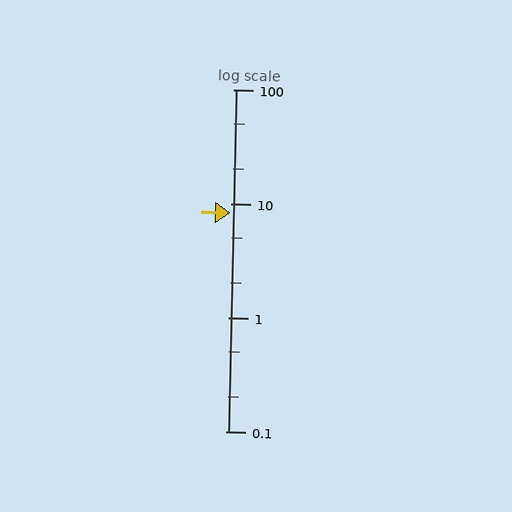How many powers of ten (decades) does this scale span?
The scale spans 3 decades, from 0.1 to 100.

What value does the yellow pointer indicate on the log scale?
The pointer indicates approximately 8.2.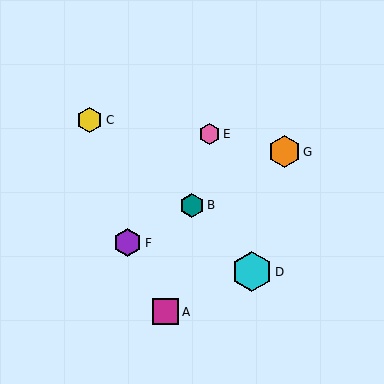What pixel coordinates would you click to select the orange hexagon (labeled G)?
Click at (284, 152) to select the orange hexagon G.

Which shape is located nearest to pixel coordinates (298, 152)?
The orange hexagon (labeled G) at (284, 152) is nearest to that location.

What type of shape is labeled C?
Shape C is a yellow hexagon.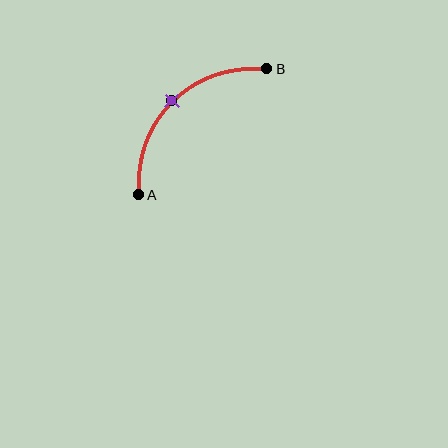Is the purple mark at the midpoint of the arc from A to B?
Yes. The purple mark lies on the arc at equal arc-length from both A and B — it is the arc midpoint.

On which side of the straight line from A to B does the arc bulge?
The arc bulges above and to the left of the straight line connecting A and B.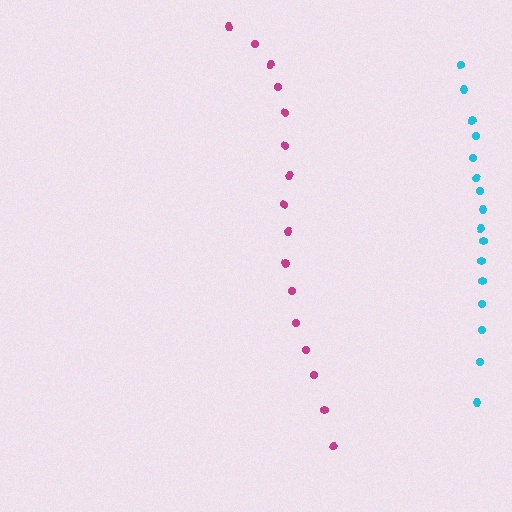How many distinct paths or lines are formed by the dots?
There are 2 distinct paths.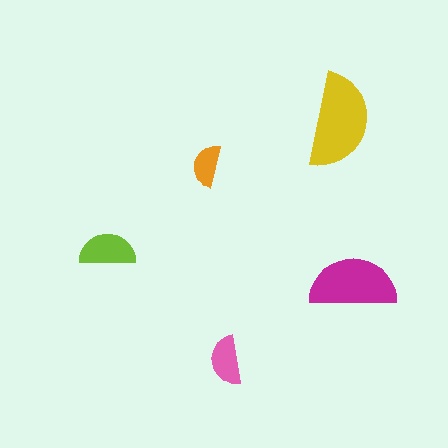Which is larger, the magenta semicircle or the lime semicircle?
The magenta one.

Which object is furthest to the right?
The magenta semicircle is rightmost.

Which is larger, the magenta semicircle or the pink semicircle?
The magenta one.